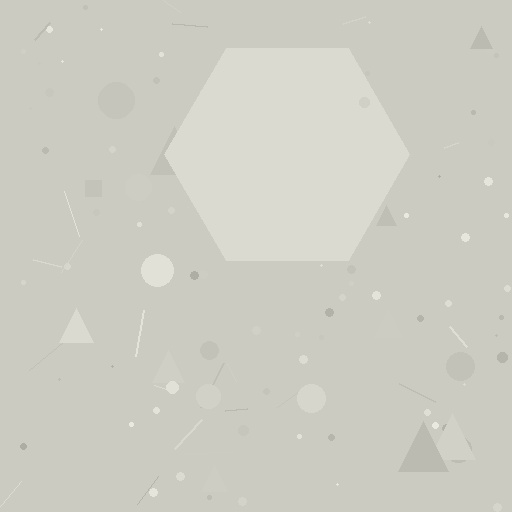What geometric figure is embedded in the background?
A hexagon is embedded in the background.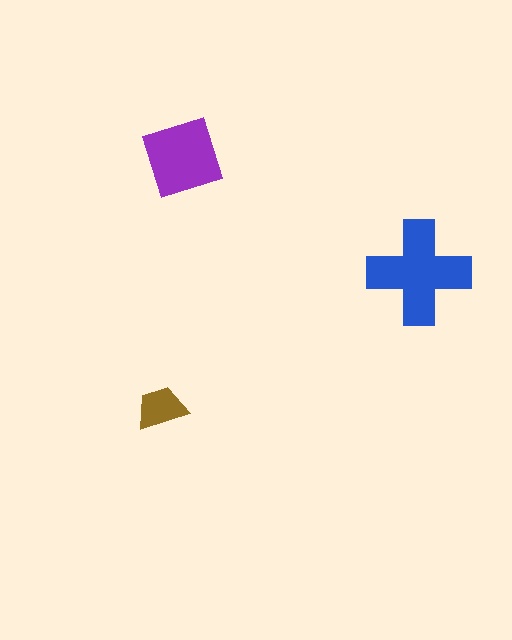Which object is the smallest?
The brown trapezoid.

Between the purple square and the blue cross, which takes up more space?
The blue cross.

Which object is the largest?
The blue cross.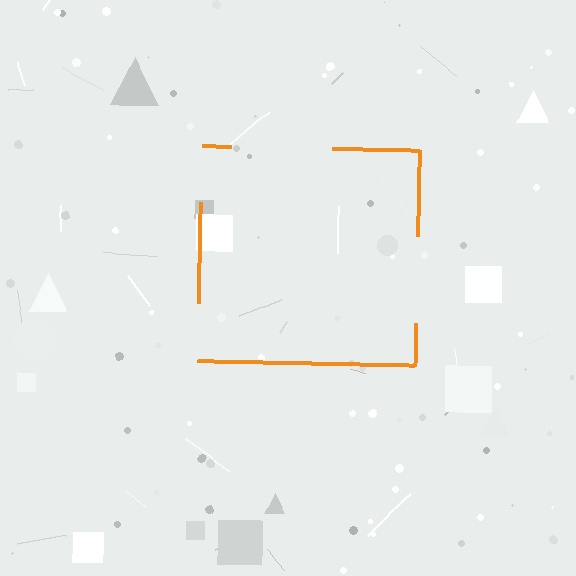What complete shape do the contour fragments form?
The contour fragments form a square.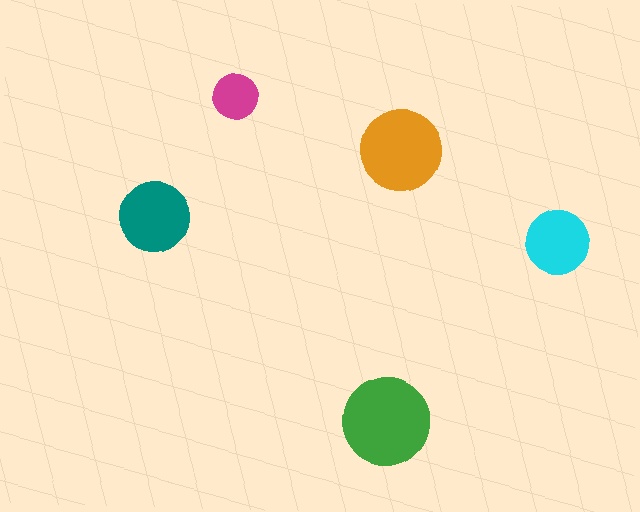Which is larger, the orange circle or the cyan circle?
The orange one.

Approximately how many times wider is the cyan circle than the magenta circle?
About 1.5 times wider.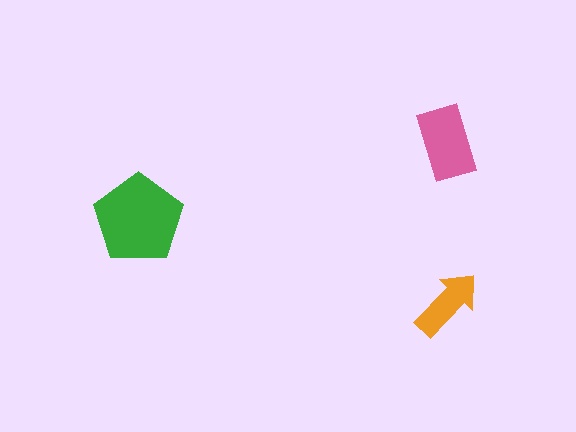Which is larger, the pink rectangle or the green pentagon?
The green pentagon.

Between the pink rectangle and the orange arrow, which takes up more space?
The pink rectangle.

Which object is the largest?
The green pentagon.